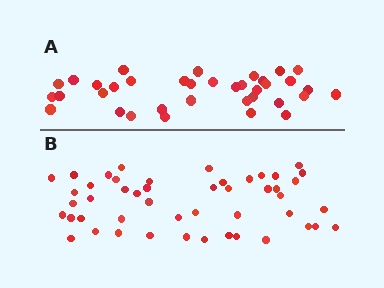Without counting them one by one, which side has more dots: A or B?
Region B (the bottom region) has more dots.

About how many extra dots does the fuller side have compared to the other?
Region B has roughly 12 or so more dots than region A.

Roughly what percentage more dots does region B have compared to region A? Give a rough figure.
About 35% more.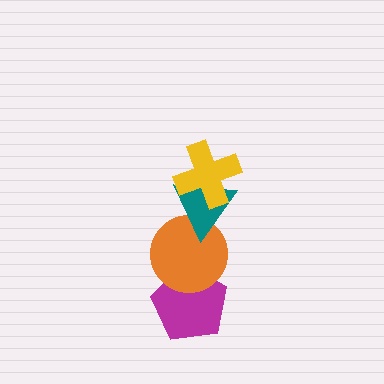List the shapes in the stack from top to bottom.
From top to bottom: the yellow cross, the teal triangle, the orange circle, the magenta pentagon.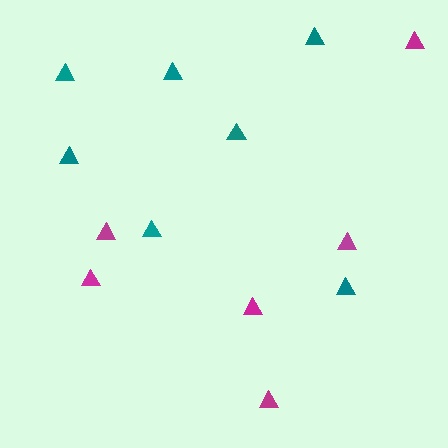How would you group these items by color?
There are 2 groups: one group of teal triangles (7) and one group of magenta triangles (6).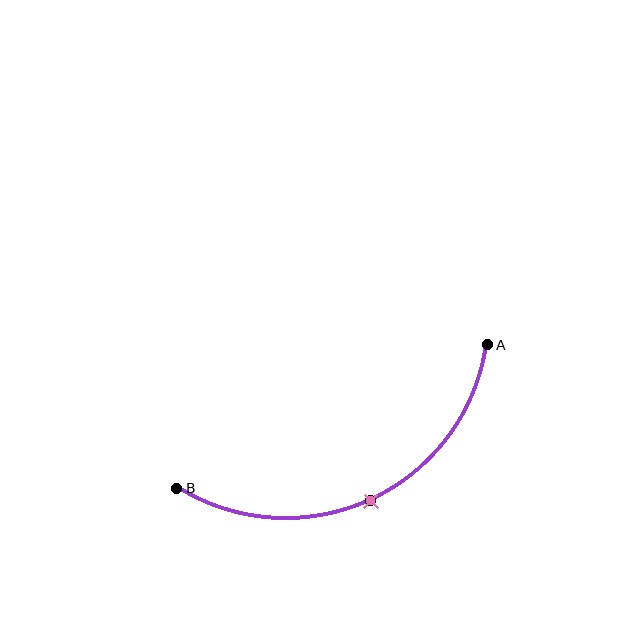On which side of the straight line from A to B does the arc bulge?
The arc bulges below the straight line connecting A and B.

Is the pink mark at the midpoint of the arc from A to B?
Yes. The pink mark lies on the arc at equal arc-length from both A and B — it is the arc midpoint.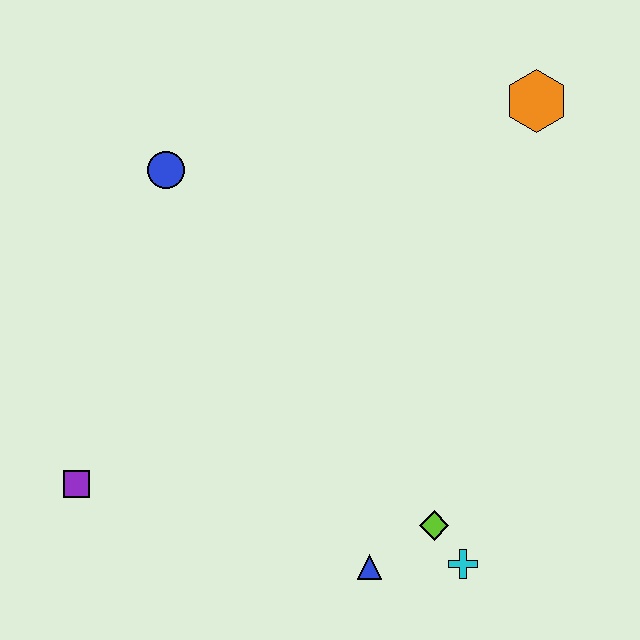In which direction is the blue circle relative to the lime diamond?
The blue circle is above the lime diamond.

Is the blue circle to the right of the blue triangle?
No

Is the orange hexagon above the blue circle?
Yes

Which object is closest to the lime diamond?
The cyan cross is closest to the lime diamond.